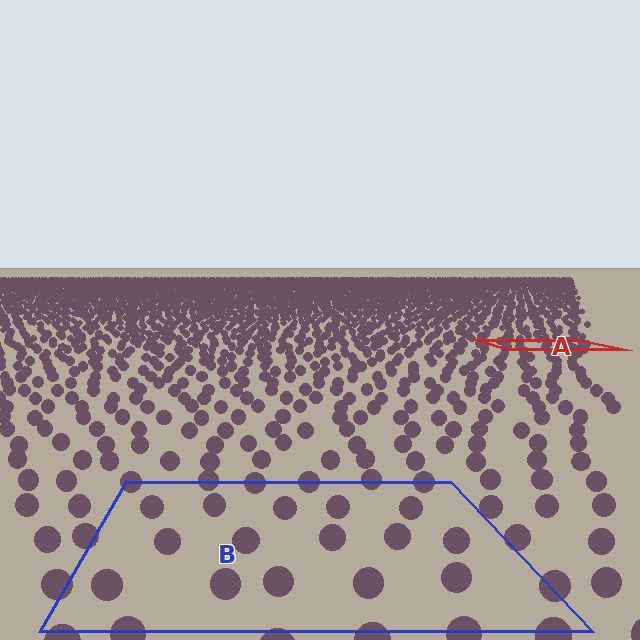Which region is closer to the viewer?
Region B is closer. The texture elements there are larger and more spread out.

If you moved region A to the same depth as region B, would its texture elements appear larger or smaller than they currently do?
They would appear larger. At a closer depth, the same texture elements are projected at a bigger on-screen size.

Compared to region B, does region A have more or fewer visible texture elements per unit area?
Region A has more texture elements per unit area — they are packed more densely because it is farther away.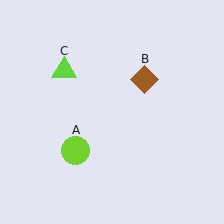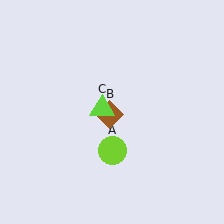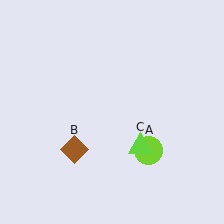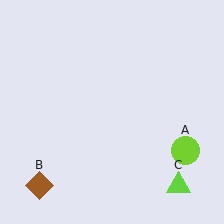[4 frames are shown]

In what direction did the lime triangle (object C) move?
The lime triangle (object C) moved down and to the right.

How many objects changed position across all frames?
3 objects changed position: lime circle (object A), brown diamond (object B), lime triangle (object C).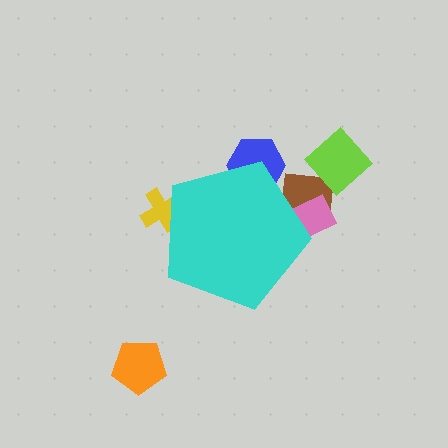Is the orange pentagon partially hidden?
No, the orange pentagon is fully visible.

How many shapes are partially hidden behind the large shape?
4 shapes are partially hidden.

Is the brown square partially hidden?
Yes, the brown square is partially hidden behind the cyan pentagon.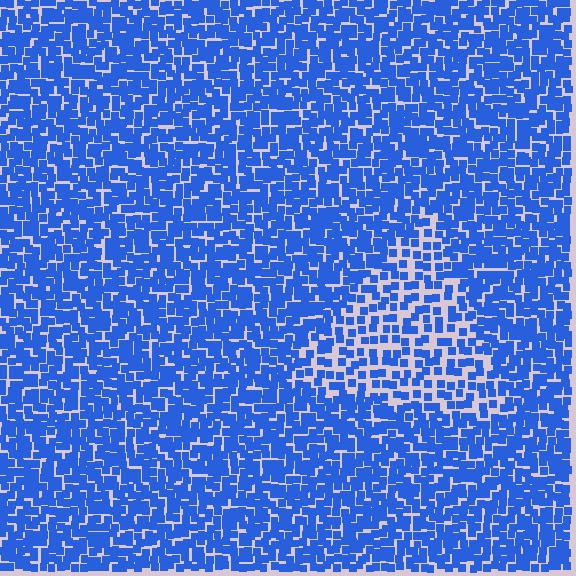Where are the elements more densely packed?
The elements are more densely packed outside the triangle boundary.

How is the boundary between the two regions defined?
The boundary is defined by a change in element density (approximately 1.9x ratio). All elements are the same color, size, and shape.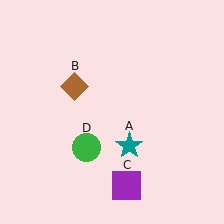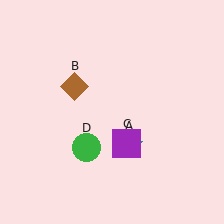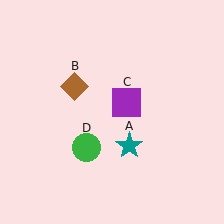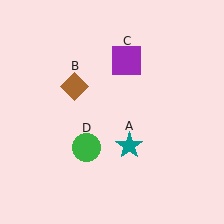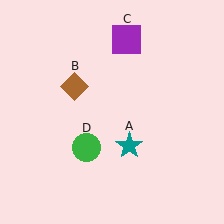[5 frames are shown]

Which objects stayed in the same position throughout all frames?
Teal star (object A) and brown diamond (object B) and green circle (object D) remained stationary.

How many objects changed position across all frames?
1 object changed position: purple square (object C).